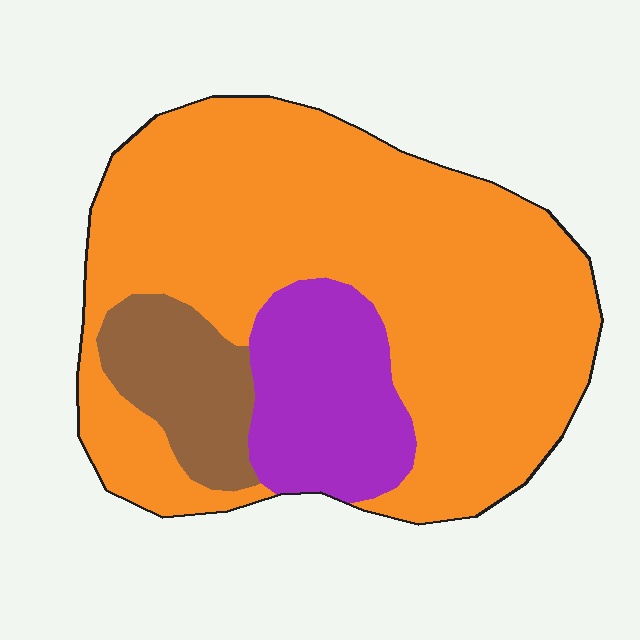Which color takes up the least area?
Brown, at roughly 10%.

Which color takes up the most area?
Orange, at roughly 70%.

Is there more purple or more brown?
Purple.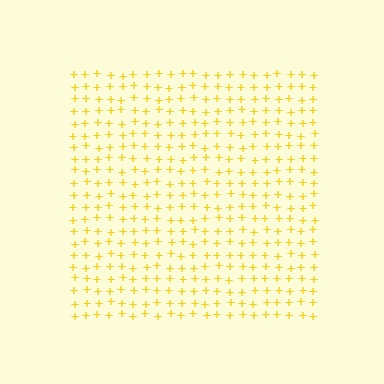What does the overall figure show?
The overall figure shows a square.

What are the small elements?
The small elements are plus signs.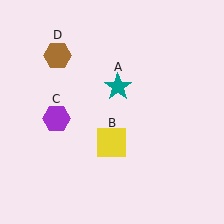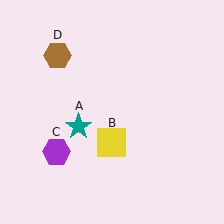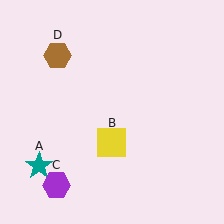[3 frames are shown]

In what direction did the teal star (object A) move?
The teal star (object A) moved down and to the left.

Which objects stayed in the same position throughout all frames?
Yellow square (object B) and brown hexagon (object D) remained stationary.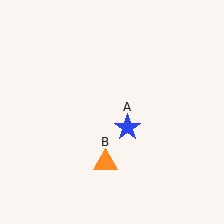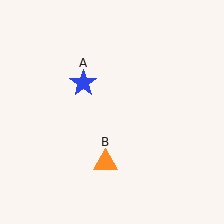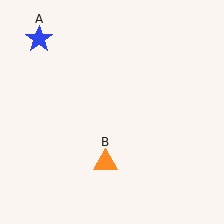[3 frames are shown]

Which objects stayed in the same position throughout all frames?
Orange triangle (object B) remained stationary.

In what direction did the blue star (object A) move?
The blue star (object A) moved up and to the left.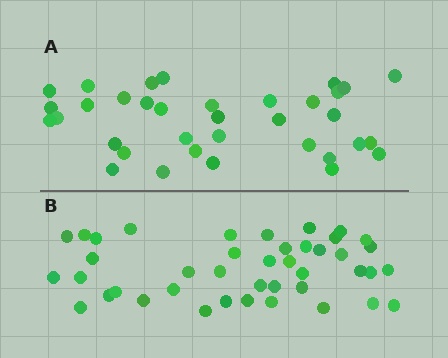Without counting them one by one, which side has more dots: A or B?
Region B (the bottom region) has more dots.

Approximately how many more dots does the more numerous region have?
Region B has roughly 8 or so more dots than region A.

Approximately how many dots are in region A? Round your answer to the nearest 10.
About 40 dots. (The exact count is 35, which rounds to 40.)